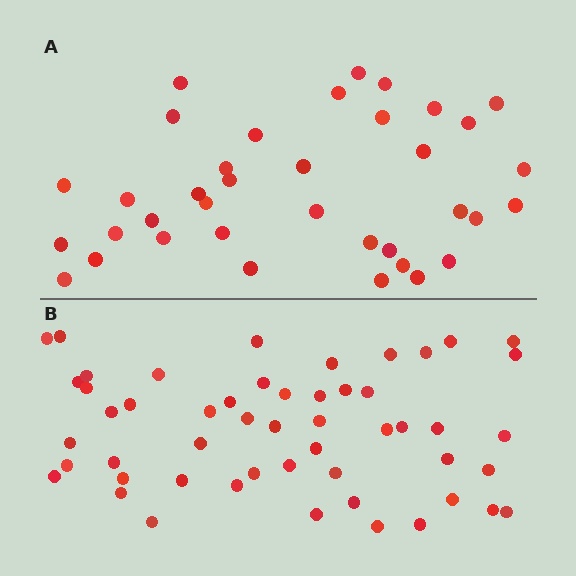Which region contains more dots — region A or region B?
Region B (the bottom region) has more dots.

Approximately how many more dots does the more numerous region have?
Region B has approximately 15 more dots than region A.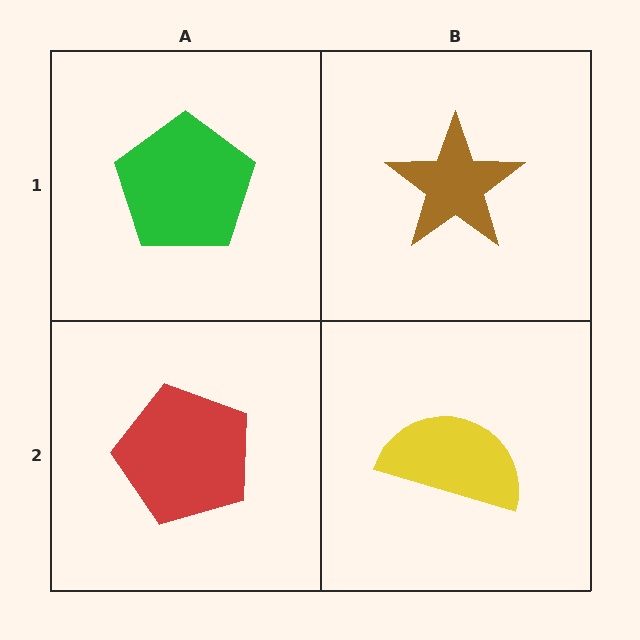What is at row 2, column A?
A red pentagon.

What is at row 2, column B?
A yellow semicircle.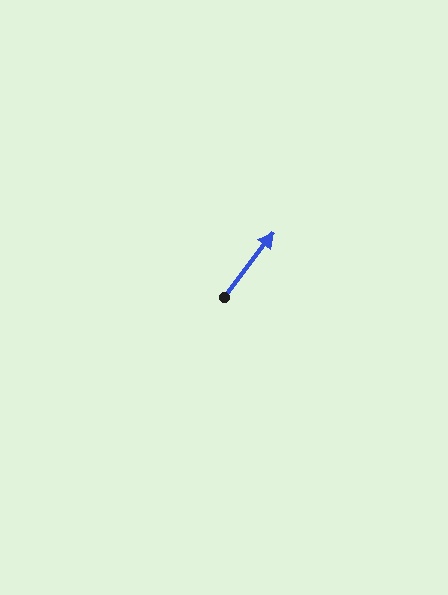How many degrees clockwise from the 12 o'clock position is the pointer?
Approximately 37 degrees.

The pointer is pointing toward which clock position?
Roughly 1 o'clock.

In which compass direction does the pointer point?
Northeast.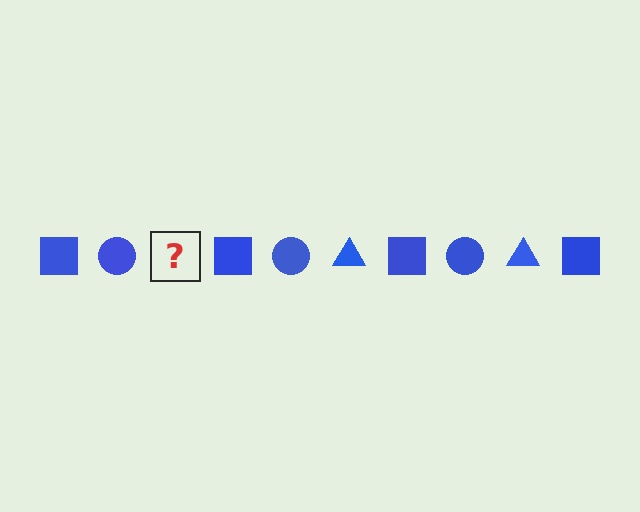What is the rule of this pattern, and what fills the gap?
The rule is that the pattern cycles through square, circle, triangle shapes in blue. The gap should be filled with a blue triangle.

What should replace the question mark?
The question mark should be replaced with a blue triangle.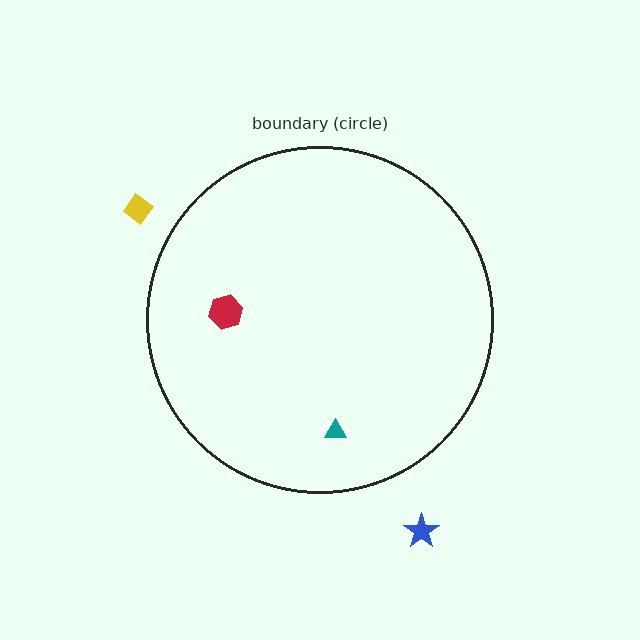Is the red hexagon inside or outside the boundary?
Inside.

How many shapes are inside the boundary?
2 inside, 2 outside.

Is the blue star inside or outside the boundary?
Outside.